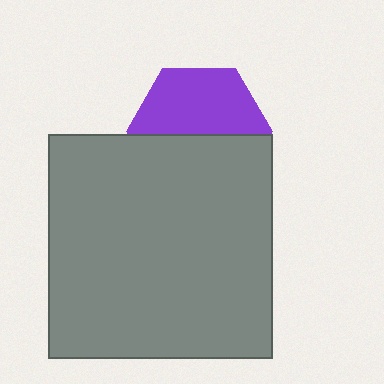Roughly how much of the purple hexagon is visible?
About half of it is visible (roughly 52%).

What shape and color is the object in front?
The object in front is a gray square.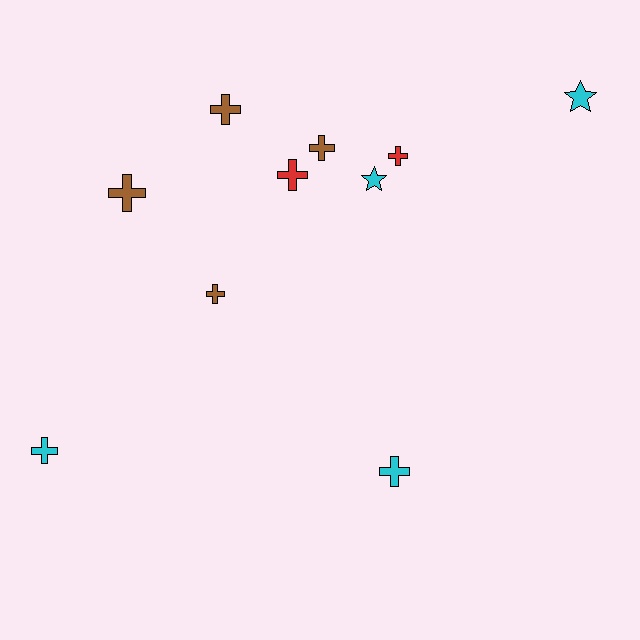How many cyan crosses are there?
There are 2 cyan crosses.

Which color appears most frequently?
Brown, with 4 objects.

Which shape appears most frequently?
Cross, with 8 objects.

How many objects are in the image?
There are 10 objects.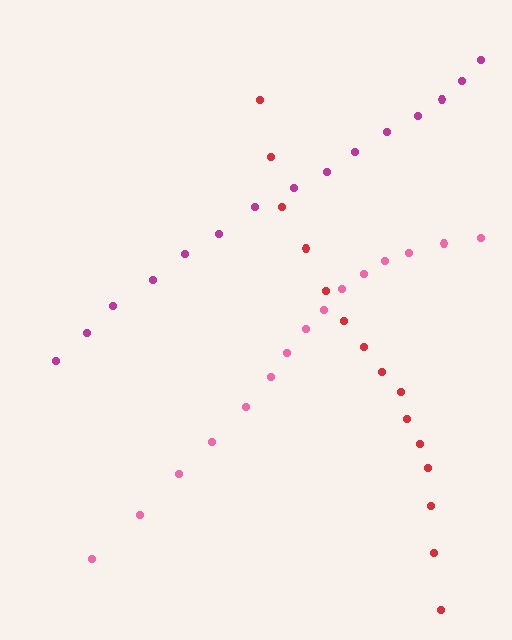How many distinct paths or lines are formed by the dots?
There are 3 distinct paths.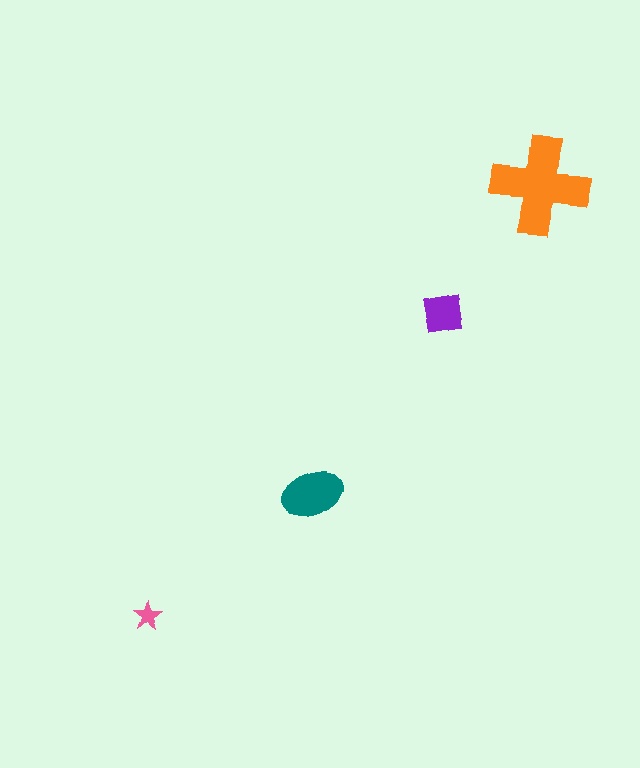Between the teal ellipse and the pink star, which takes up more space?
The teal ellipse.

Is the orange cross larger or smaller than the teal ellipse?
Larger.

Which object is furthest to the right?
The orange cross is rightmost.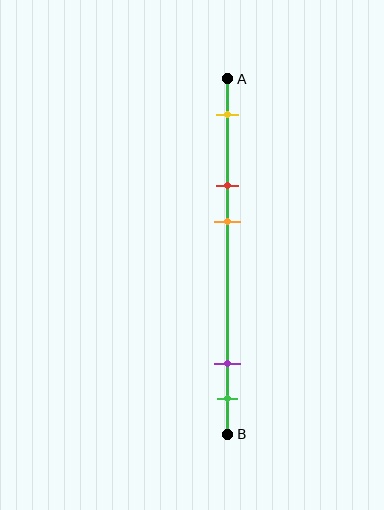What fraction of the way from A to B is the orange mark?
The orange mark is approximately 40% (0.4) of the way from A to B.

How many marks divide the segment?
There are 5 marks dividing the segment.